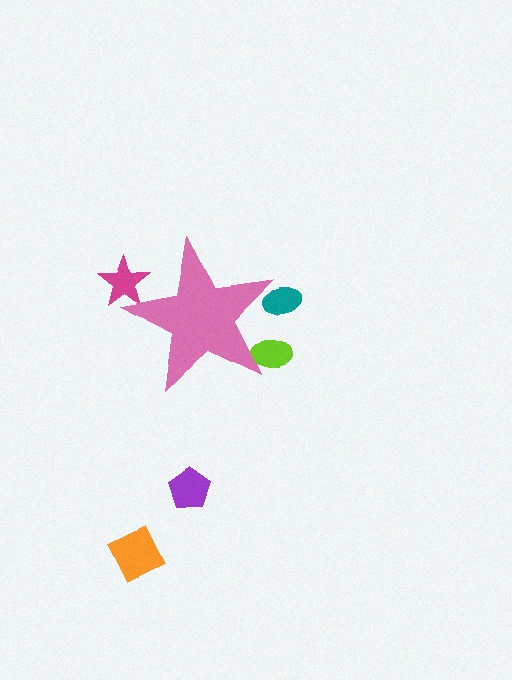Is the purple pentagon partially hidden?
No, the purple pentagon is fully visible.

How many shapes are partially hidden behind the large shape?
3 shapes are partially hidden.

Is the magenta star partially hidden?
Yes, the magenta star is partially hidden behind the pink star.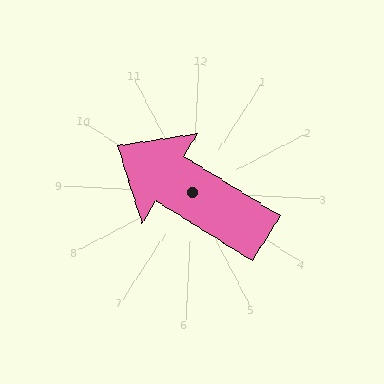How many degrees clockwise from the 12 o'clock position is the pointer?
Approximately 299 degrees.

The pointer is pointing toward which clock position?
Roughly 10 o'clock.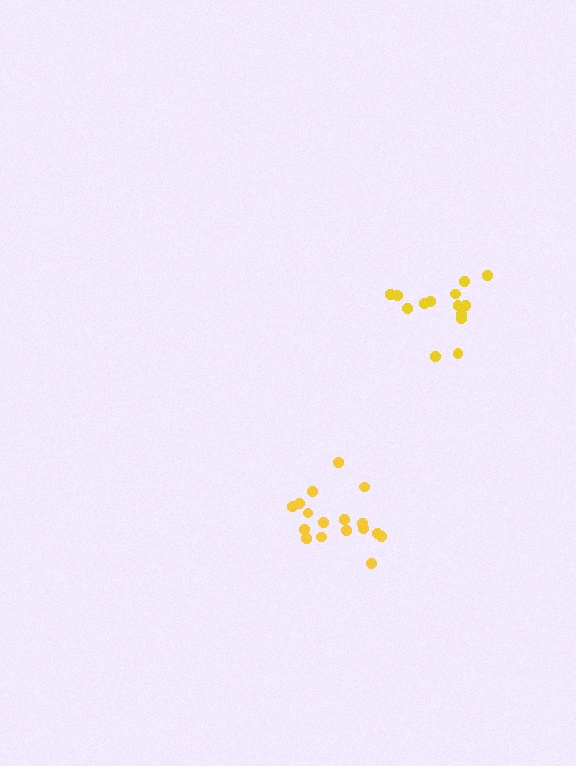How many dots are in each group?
Group 1: 17 dots, Group 2: 14 dots (31 total).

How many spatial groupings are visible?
There are 2 spatial groupings.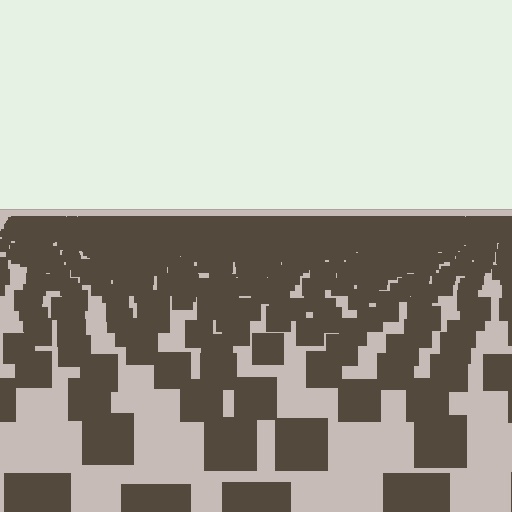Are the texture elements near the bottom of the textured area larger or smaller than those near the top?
Larger. Near the bottom, elements are closer to the viewer and appear at a bigger on-screen size.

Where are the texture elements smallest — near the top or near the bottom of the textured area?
Near the top.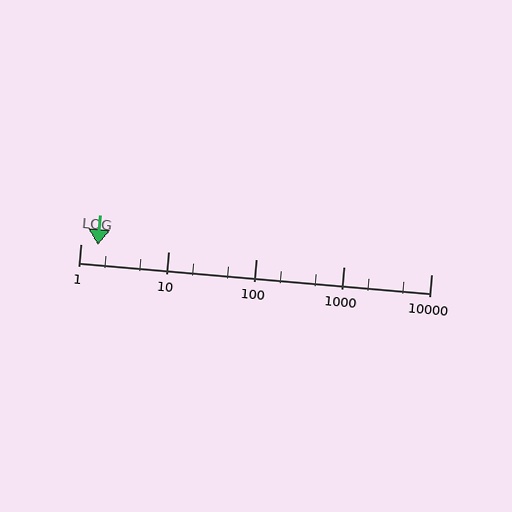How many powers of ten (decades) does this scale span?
The scale spans 4 decades, from 1 to 10000.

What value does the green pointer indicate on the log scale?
The pointer indicates approximately 1.6.